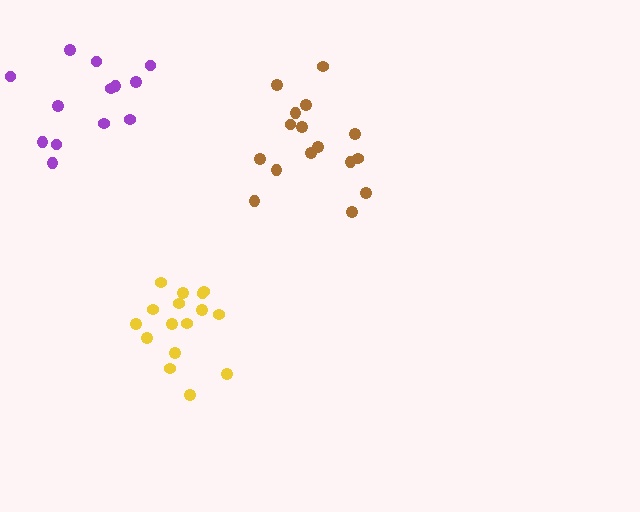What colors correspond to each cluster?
The clusters are colored: purple, yellow, brown.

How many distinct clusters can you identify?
There are 3 distinct clusters.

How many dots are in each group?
Group 1: 13 dots, Group 2: 16 dots, Group 3: 16 dots (45 total).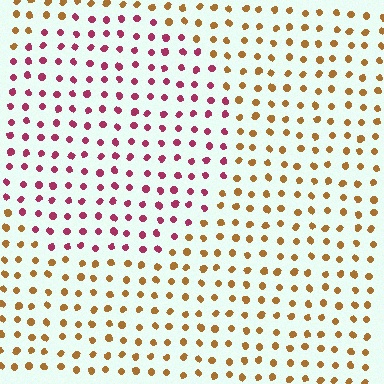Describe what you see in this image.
The image is filled with small brown elements in a uniform arrangement. A circle-shaped region is visible where the elements are tinted to a slightly different hue, forming a subtle color boundary.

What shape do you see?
I see a circle.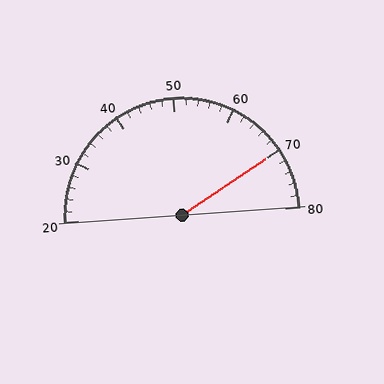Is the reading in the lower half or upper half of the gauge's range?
The reading is in the upper half of the range (20 to 80).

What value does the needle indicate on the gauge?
The needle indicates approximately 70.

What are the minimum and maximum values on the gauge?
The gauge ranges from 20 to 80.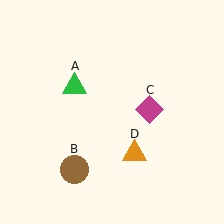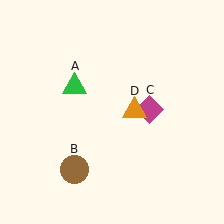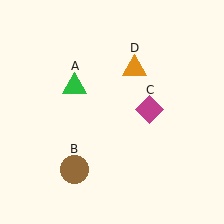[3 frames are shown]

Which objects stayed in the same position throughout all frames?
Green triangle (object A) and brown circle (object B) and magenta diamond (object C) remained stationary.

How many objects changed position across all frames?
1 object changed position: orange triangle (object D).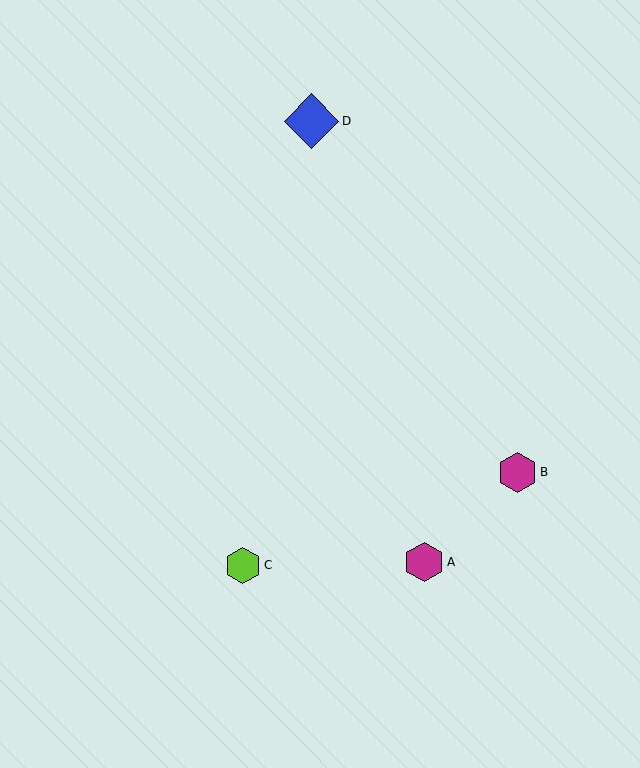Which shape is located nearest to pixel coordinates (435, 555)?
The magenta hexagon (labeled A) at (424, 562) is nearest to that location.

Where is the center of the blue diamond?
The center of the blue diamond is at (311, 121).